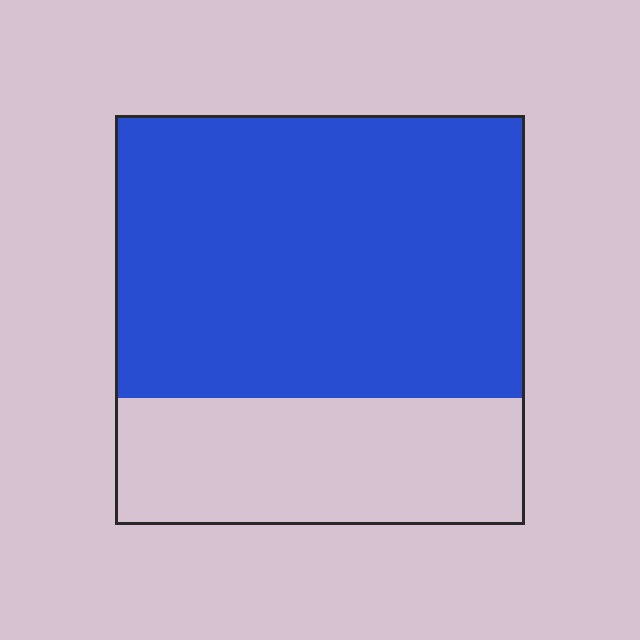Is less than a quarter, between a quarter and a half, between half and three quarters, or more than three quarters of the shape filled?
Between half and three quarters.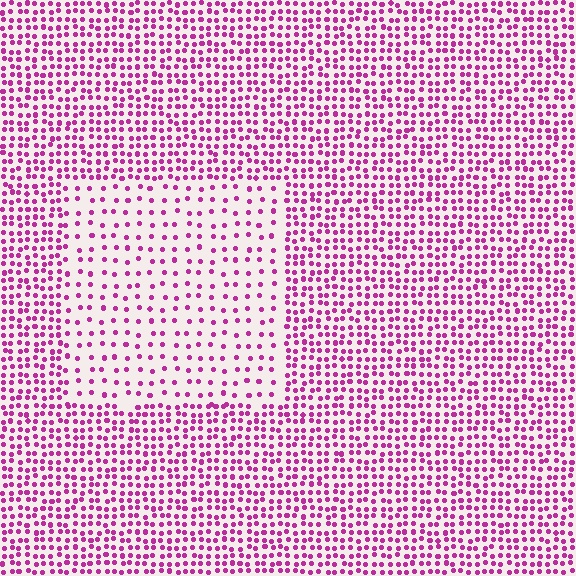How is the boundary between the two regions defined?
The boundary is defined by a change in element density (approximately 2.4x ratio). All elements are the same color, size, and shape.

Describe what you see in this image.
The image contains small magenta elements arranged at two different densities. A rectangle-shaped region is visible where the elements are less densely packed than the surrounding area.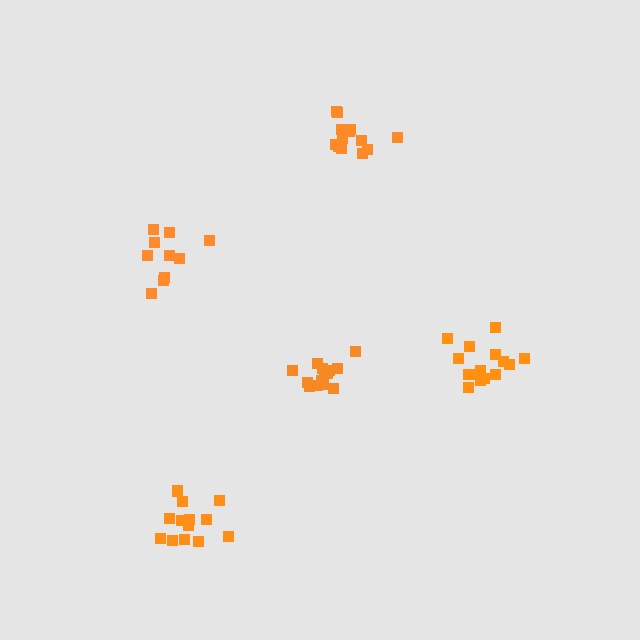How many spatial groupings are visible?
There are 5 spatial groupings.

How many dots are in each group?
Group 1: 10 dots, Group 2: 14 dots, Group 3: 15 dots, Group 4: 14 dots, Group 5: 15 dots (68 total).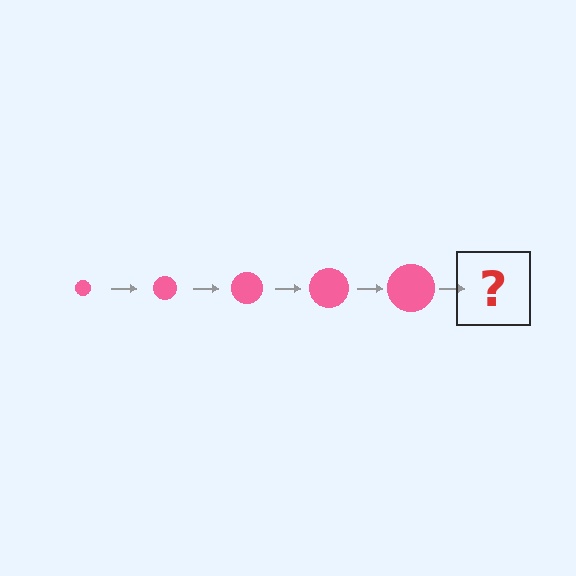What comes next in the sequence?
The next element should be a pink circle, larger than the previous one.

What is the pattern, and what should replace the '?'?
The pattern is that the circle gets progressively larger each step. The '?' should be a pink circle, larger than the previous one.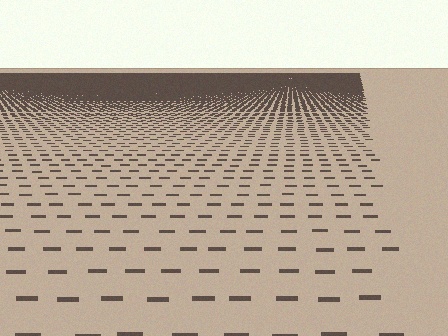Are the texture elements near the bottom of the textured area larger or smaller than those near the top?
Larger. Near the bottom, elements are closer to the viewer and appear at a bigger on-screen size.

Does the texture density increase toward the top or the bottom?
Density increases toward the top.